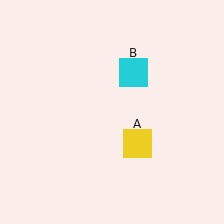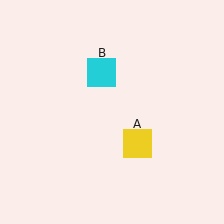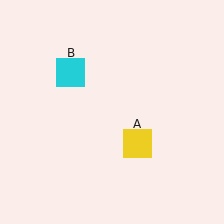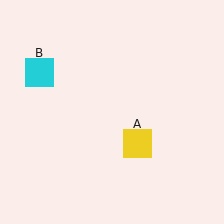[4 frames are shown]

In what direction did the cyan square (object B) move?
The cyan square (object B) moved left.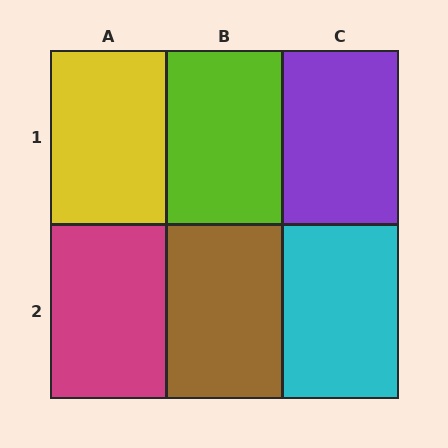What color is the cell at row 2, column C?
Cyan.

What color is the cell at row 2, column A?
Magenta.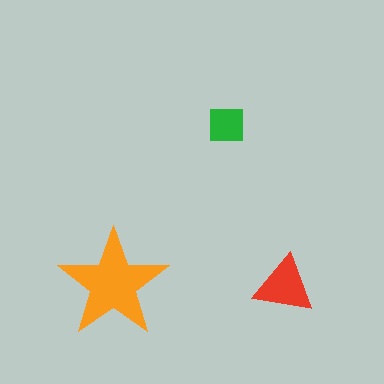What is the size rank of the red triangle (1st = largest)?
2nd.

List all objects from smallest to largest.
The green square, the red triangle, the orange star.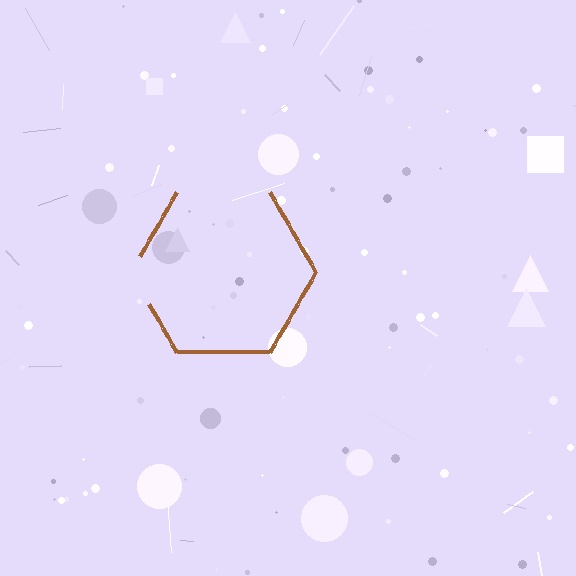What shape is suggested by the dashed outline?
The dashed outline suggests a hexagon.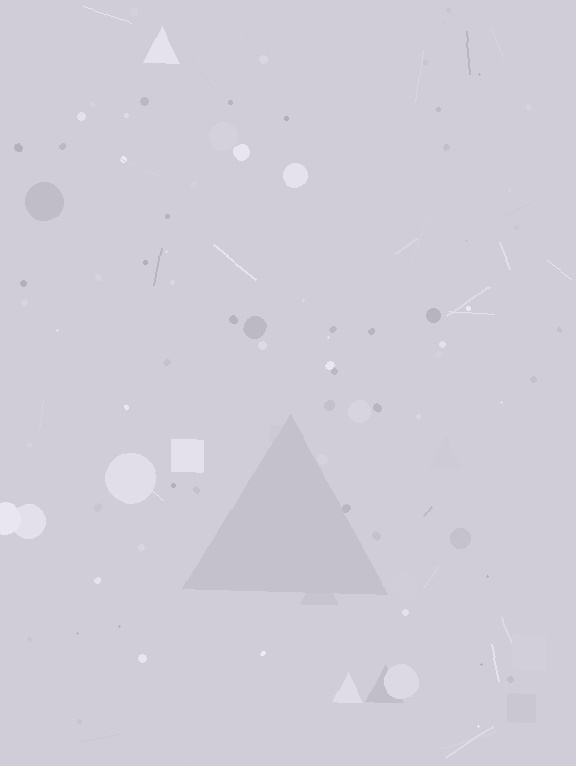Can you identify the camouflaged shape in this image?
The camouflaged shape is a triangle.